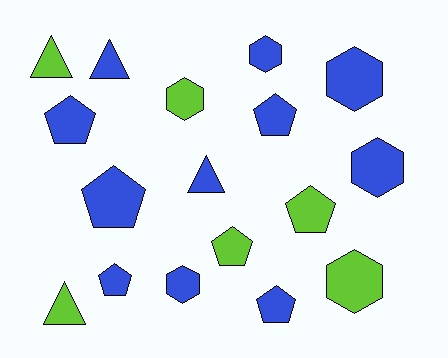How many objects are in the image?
There are 17 objects.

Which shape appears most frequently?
Pentagon, with 7 objects.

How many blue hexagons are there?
There are 4 blue hexagons.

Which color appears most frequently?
Blue, with 11 objects.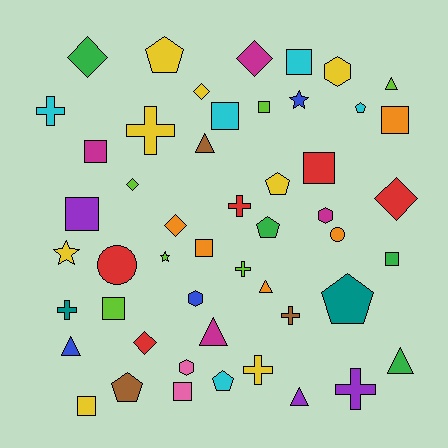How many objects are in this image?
There are 50 objects.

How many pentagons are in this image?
There are 7 pentagons.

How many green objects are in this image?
There are 4 green objects.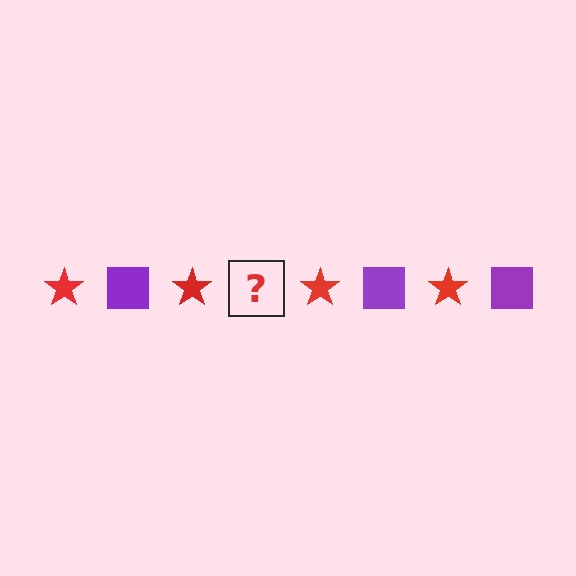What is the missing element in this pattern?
The missing element is a purple square.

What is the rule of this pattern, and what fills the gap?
The rule is that the pattern alternates between red star and purple square. The gap should be filled with a purple square.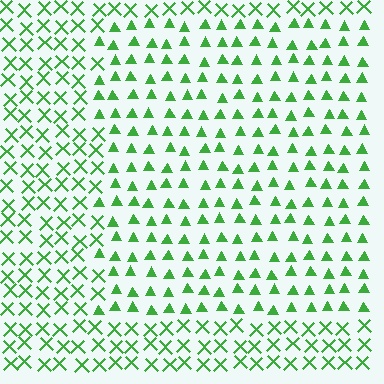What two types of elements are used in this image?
The image uses triangles inside the rectangle region and X marks outside it.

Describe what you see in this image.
The image is filled with small green elements arranged in a uniform grid. A rectangle-shaped region contains triangles, while the surrounding area contains X marks. The boundary is defined purely by the change in element shape.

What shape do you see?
I see a rectangle.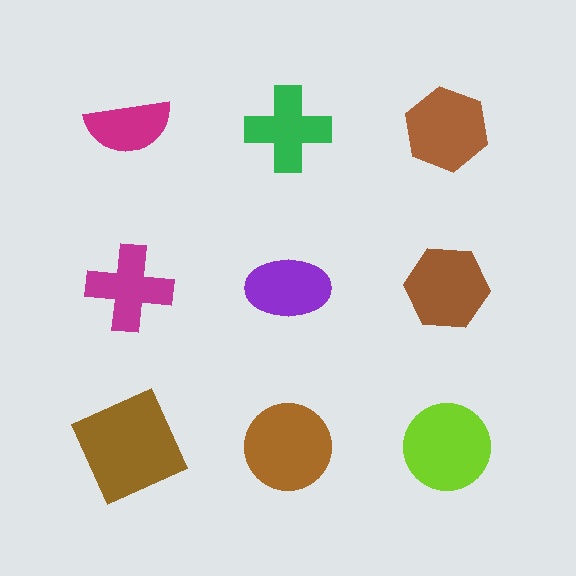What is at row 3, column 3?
A lime circle.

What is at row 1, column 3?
A brown hexagon.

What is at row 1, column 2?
A green cross.